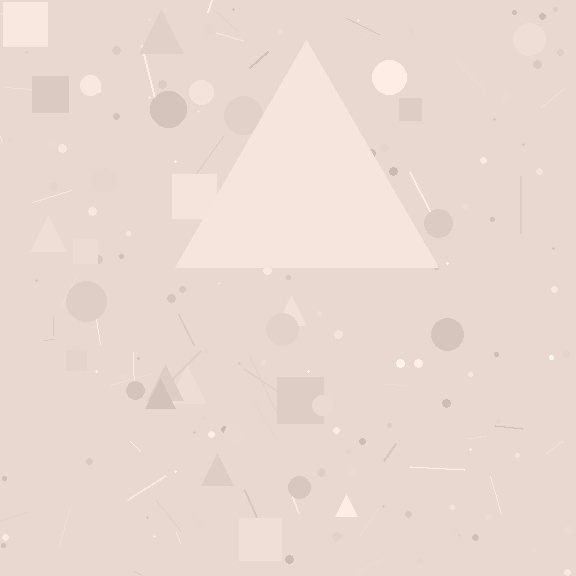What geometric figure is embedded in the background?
A triangle is embedded in the background.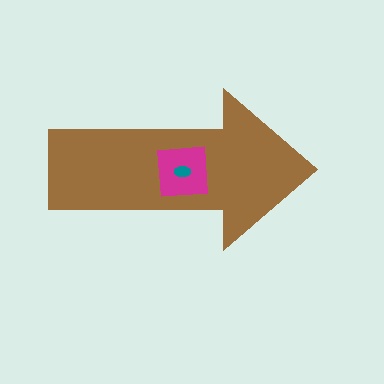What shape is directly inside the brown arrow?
The magenta square.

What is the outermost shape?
The brown arrow.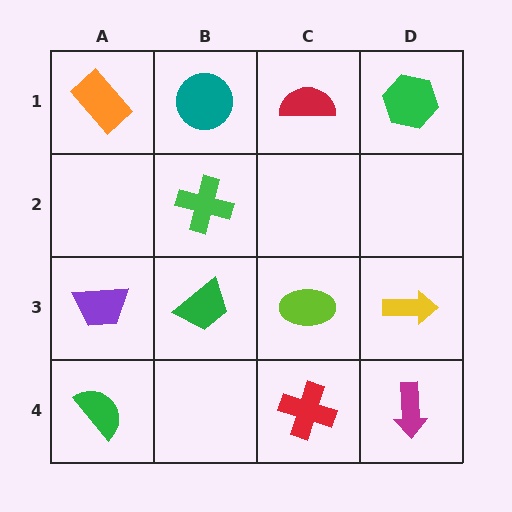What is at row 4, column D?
A magenta arrow.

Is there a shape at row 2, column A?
No, that cell is empty.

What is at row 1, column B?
A teal circle.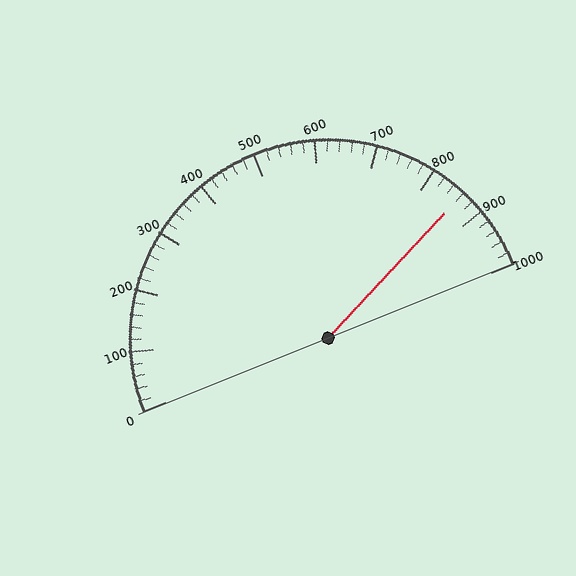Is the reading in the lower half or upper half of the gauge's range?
The reading is in the upper half of the range (0 to 1000).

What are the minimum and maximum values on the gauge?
The gauge ranges from 0 to 1000.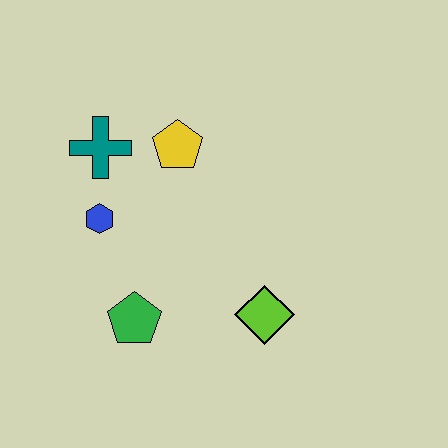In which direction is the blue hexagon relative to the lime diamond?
The blue hexagon is to the left of the lime diamond.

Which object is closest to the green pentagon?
The blue hexagon is closest to the green pentagon.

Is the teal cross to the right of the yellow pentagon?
No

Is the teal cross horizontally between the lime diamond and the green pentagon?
No